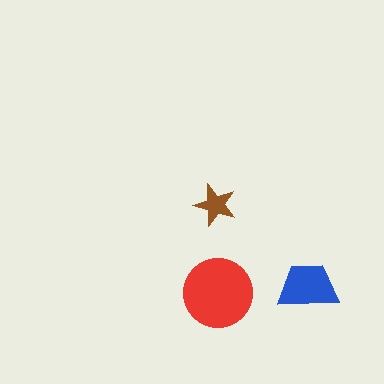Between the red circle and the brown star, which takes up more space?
The red circle.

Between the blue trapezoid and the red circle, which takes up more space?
The red circle.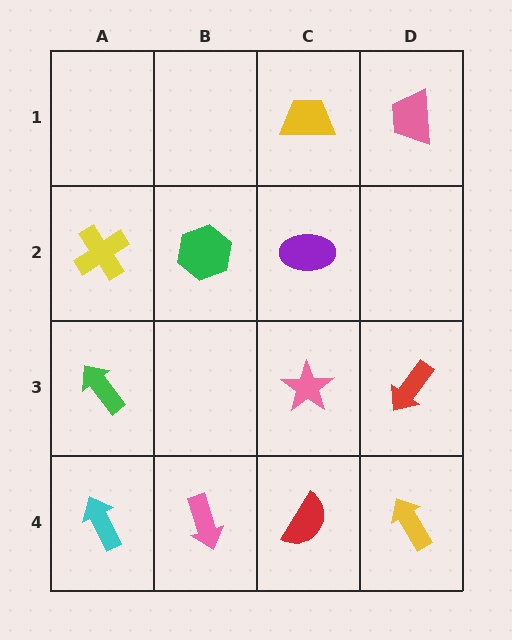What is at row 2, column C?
A purple ellipse.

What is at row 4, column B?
A pink arrow.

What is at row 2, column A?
A yellow cross.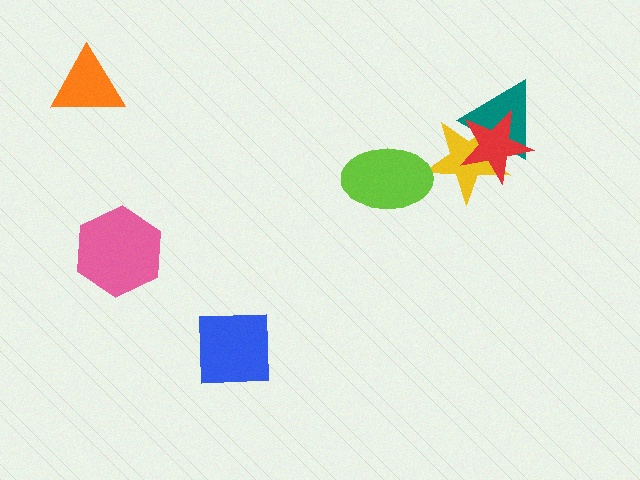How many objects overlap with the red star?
2 objects overlap with the red star.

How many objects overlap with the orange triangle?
0 objects overlap with the orange triangle.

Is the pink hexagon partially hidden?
No, no other shape covers it.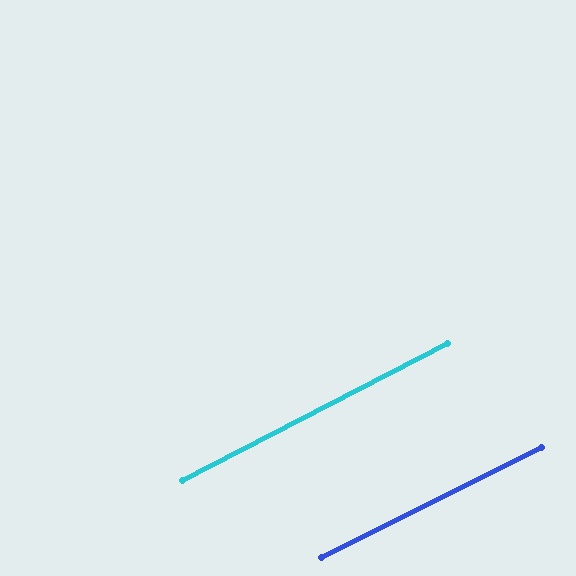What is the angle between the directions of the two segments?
Approximately 1 degree.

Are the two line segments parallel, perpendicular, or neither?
Parallel — their directions differ by only 0.8°.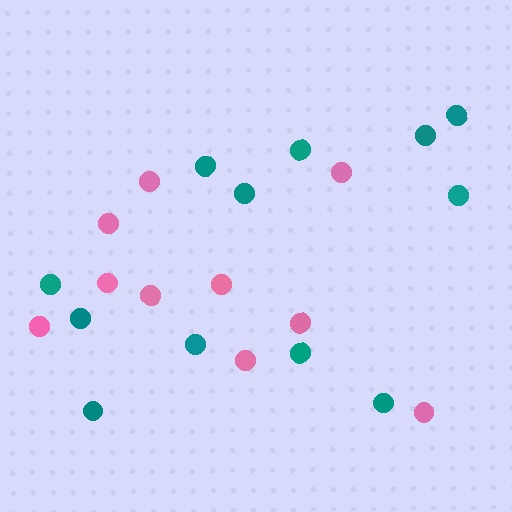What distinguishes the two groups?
There are 2 groups: one group of teal circles (12) and one group of pink circles (10).